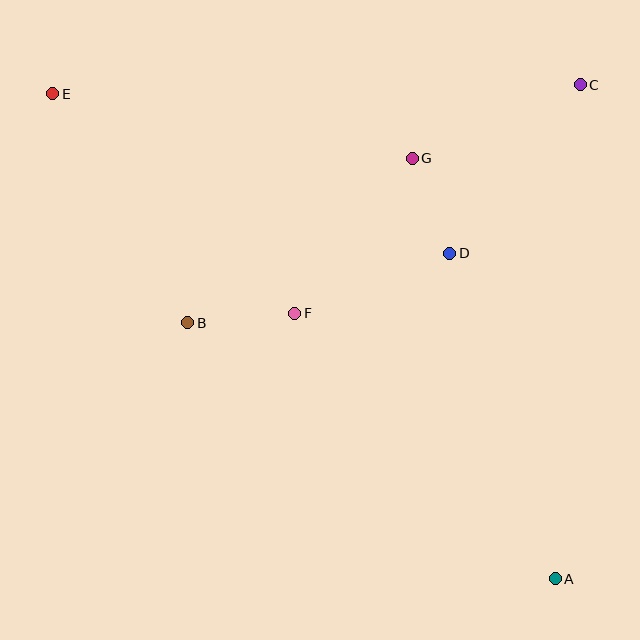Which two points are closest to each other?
Points D and G are closest to each other.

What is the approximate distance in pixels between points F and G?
The distance between F and G is approximately 194 pixels.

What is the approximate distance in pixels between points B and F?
The distance between B and F is approximately 107 pixels.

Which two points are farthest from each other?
Points A and E are farthest from each other.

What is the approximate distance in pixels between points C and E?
The distance between C and E is approximately 528 pixels.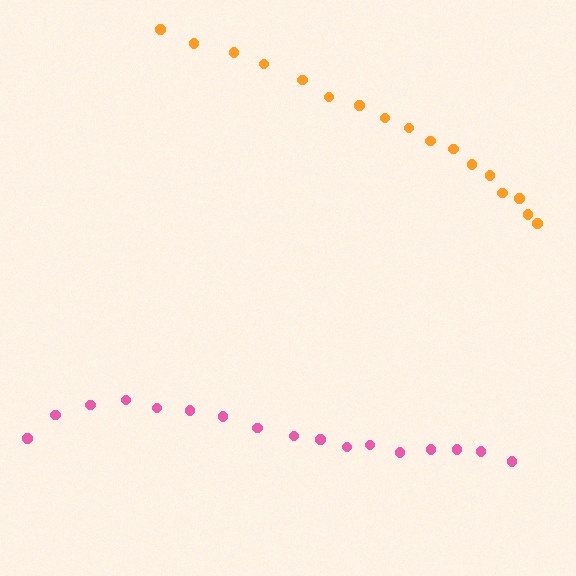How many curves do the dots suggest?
There are 2 distinct paths.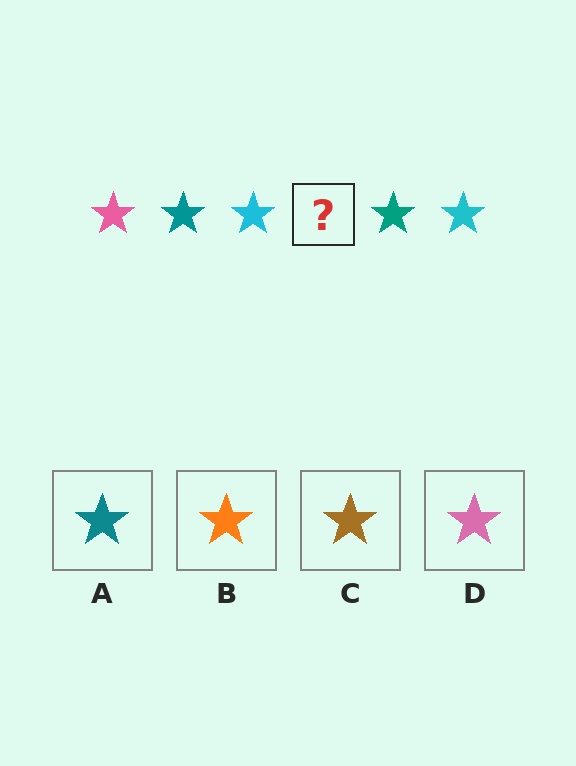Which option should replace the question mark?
Option D.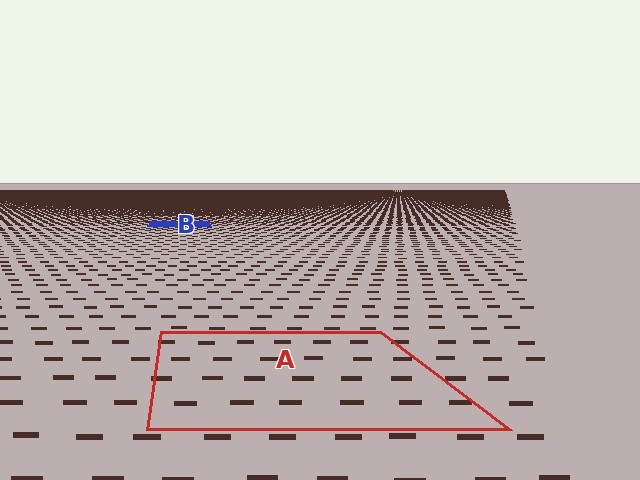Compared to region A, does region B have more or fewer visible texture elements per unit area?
Region B has more texture elements per unit area — they are packed more densely because it is farther away.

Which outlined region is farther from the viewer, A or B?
Region B is farther from the viewer — the texture elements inside it appear smaller and more densely packed.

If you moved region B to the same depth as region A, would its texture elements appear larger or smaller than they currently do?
They would appear larger. At a closer depth, the same texture elements are projected at a bigger on-screen size.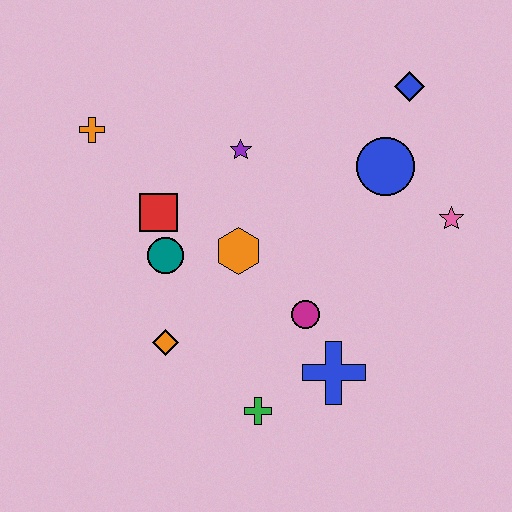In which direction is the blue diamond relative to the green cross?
The blue diamond is above the green cross.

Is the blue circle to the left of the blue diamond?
Yes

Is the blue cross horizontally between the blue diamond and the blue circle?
No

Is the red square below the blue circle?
Yes